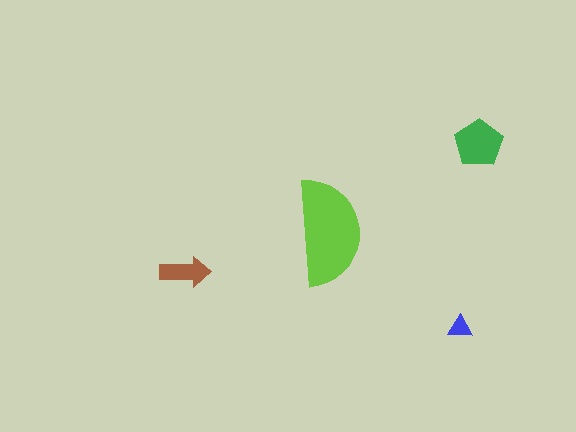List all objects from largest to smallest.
The lime semicircle, the green pentagon, the brown arrow, the blue triangle.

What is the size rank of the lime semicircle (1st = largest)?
1st.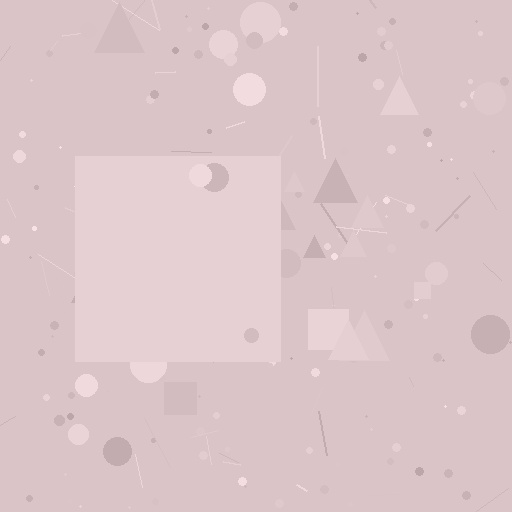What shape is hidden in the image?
A square is hidden in the image.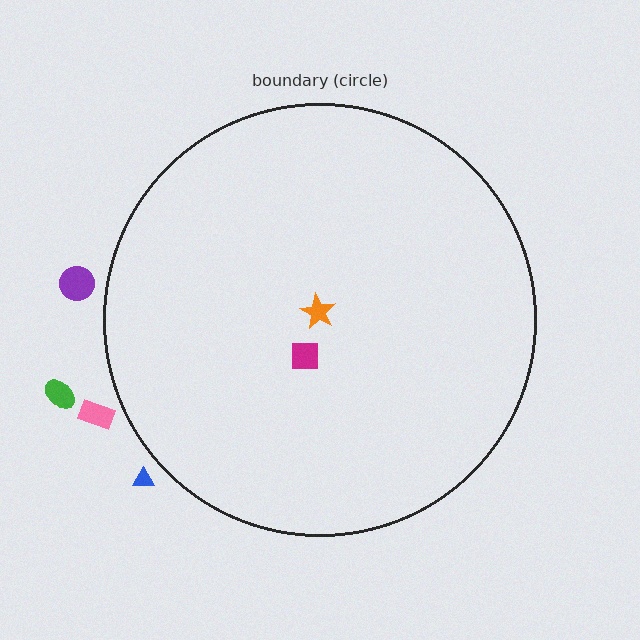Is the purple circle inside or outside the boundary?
Outside.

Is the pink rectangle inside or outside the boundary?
Outside.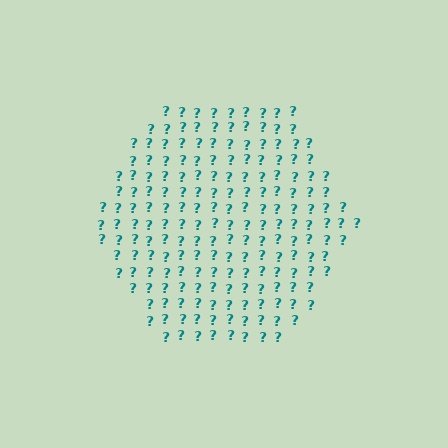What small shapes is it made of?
It is made of small question marks.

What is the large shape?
The large shape is a hexagon.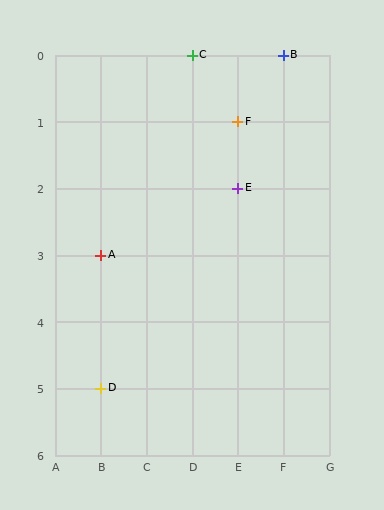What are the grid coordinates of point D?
Point D is at grid coordinates (B, 5).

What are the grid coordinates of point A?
Point A is at grid coordinates (B, 3).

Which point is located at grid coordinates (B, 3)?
Point A is at (B, 3).